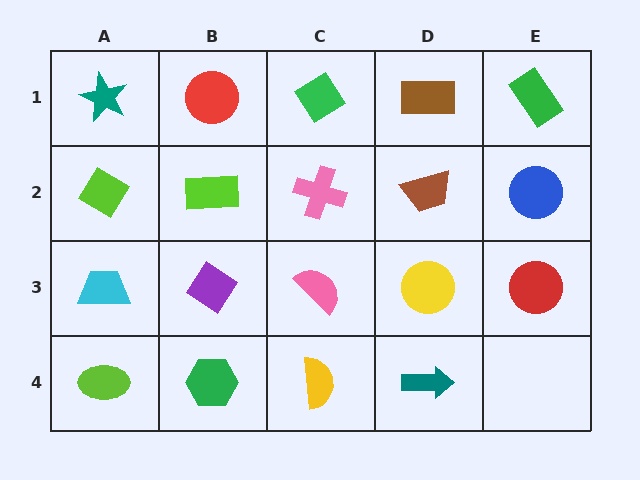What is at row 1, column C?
A green diamond.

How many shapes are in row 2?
5 shapes.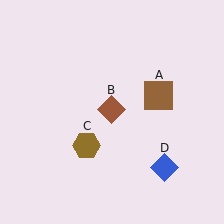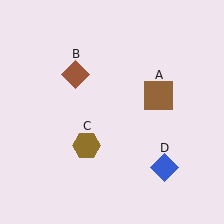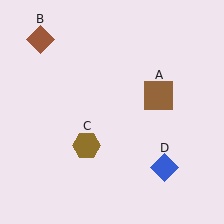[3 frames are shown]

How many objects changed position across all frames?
1 object changed position: brown diamond (object B).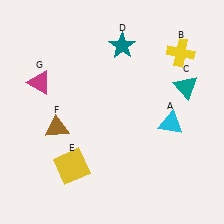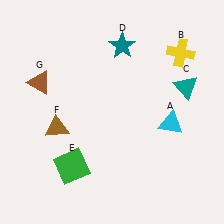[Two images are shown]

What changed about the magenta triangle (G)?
In Image 1, G is magenta. In Image 2, it changed to brown.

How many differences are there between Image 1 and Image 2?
There are 2 differences between the two images.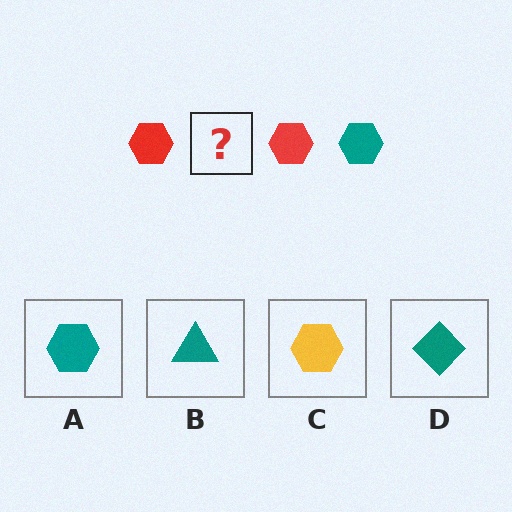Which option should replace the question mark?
Option A.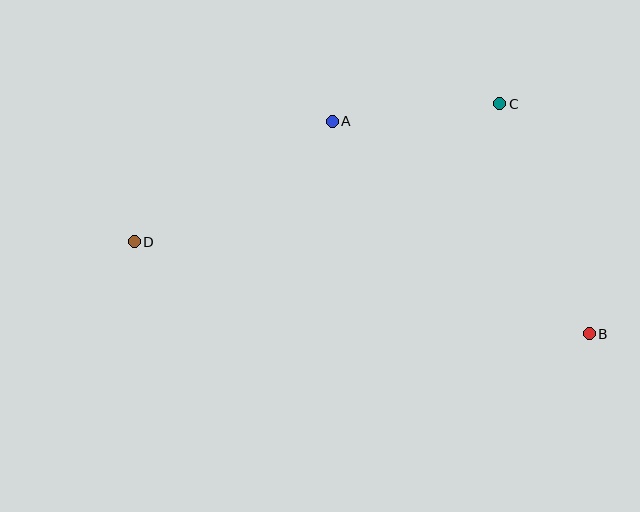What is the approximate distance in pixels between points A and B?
The distance between A and B is approximately 333 pixels.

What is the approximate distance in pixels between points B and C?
The distance between B and C is approximately 247 pixels.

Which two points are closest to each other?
Points A and C are closest to each other.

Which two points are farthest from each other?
Points B and D are farthest from each other.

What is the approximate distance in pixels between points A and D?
The distance between A and D is approximately 232 pixels.